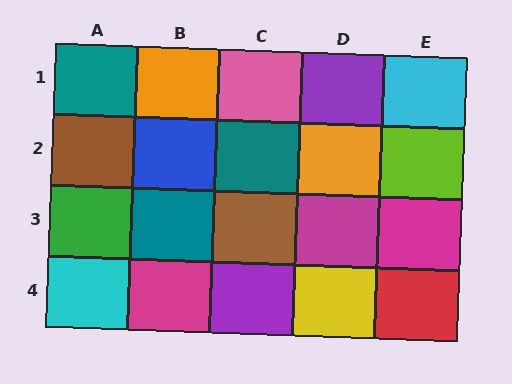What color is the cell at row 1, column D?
Purple.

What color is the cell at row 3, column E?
Magenta.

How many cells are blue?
1 cell is blue.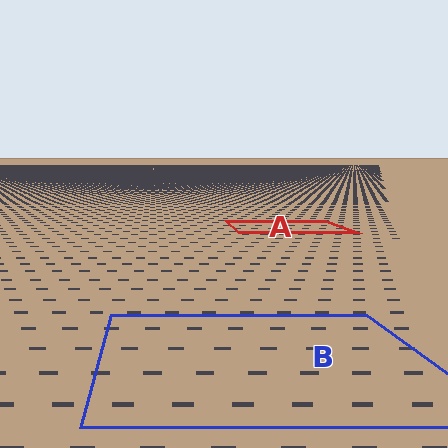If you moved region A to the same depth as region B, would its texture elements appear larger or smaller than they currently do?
They would appear larger. At a closer depth, the same texture elements are projected at a bigger on-screen size.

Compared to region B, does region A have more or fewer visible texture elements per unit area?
Region A has more texture elements per unit area — they are packed more densely because it is farther away.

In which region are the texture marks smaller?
The texture marks are smaller in region A, because it is farther away.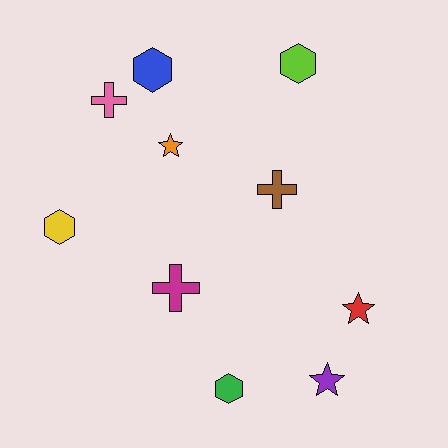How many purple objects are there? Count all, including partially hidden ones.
There is 1 purple object.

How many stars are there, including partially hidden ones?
There are 3 stars.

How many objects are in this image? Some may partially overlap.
There are 10 objects.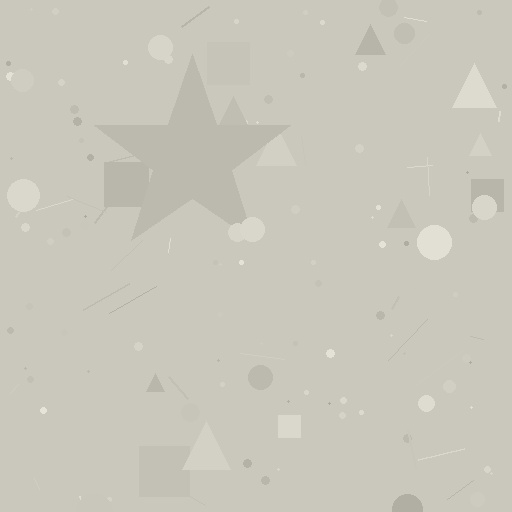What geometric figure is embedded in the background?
A star is embedded in the background.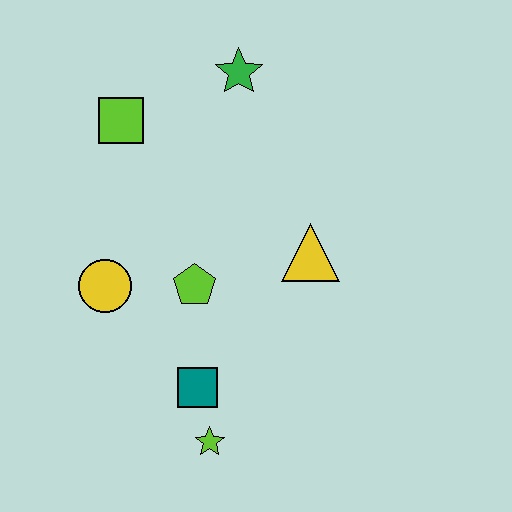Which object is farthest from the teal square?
The green star is farthest from the teal square.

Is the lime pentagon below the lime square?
Yes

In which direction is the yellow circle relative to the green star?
The yellow circle is below the green star.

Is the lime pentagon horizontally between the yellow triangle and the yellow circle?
Yes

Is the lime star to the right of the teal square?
Yes